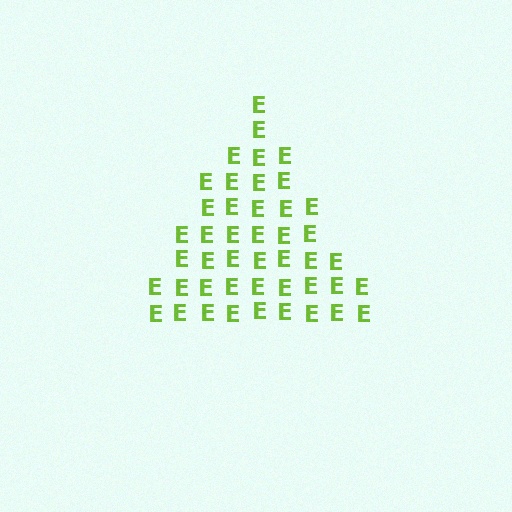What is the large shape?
The large shape is a triangle.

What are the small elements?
The small elements are letter E's.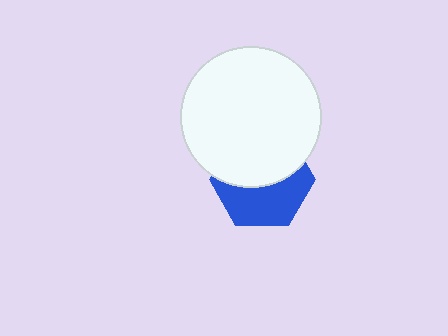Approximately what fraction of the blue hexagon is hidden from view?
Roughly 52% of the blue hexagon is hidden behind the white circle.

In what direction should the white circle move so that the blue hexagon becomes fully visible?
The white circle should move up. That is the shortest direction to clear the overlap and leave the blue hexagon fully visible.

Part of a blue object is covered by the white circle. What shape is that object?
It is a hexagon.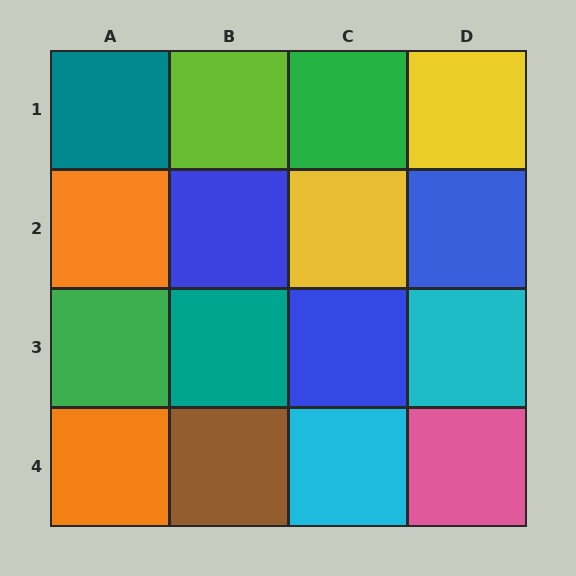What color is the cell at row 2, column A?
Orange.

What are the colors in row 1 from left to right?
Teal, lime, green, yellow.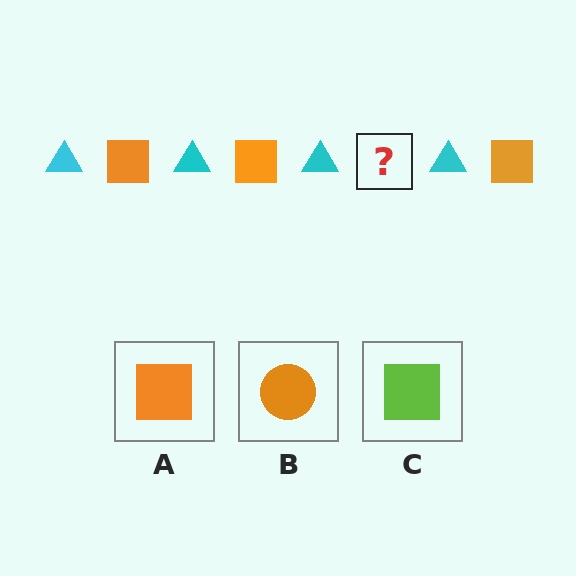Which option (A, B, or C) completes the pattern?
A.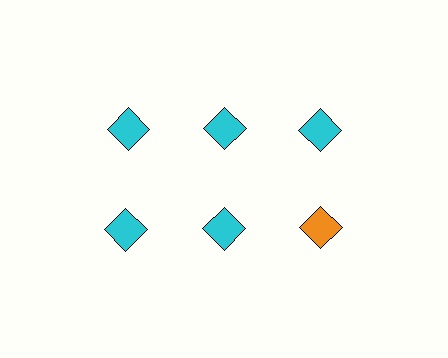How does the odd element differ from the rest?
It has a different color: orange instead of cyan.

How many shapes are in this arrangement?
There are 6 shapes arranged in a grid pattern.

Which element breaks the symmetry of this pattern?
The orange diamond in the second row, center column breaks the symmetry. All other shapes are cyan diamonds.